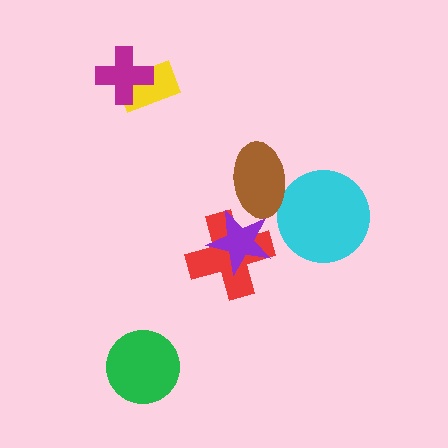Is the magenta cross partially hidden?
No, no other shape covers it.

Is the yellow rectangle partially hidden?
Yes, it is partially covered by another shape.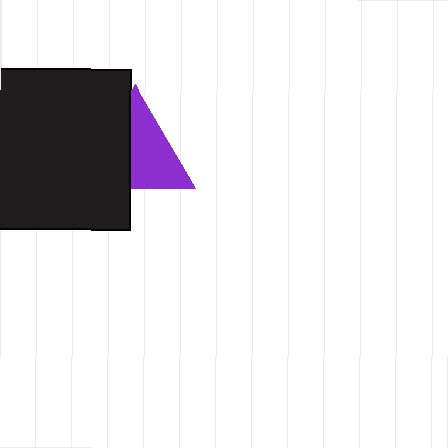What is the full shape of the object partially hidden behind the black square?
The partially hidden object is a purple triangle.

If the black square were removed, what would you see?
You would see the complete purple triangle.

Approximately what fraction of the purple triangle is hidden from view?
Roughly 45% of the purple triangle is hidden behind the black square.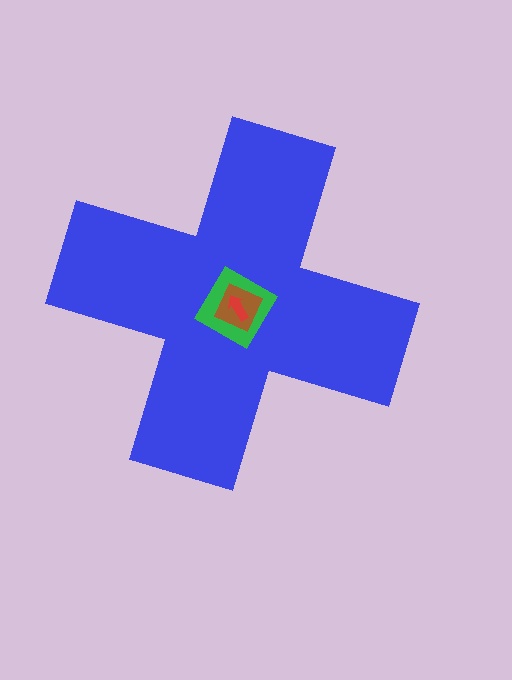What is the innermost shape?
The red arrow.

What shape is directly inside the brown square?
The red arrow.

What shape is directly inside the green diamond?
The brown square.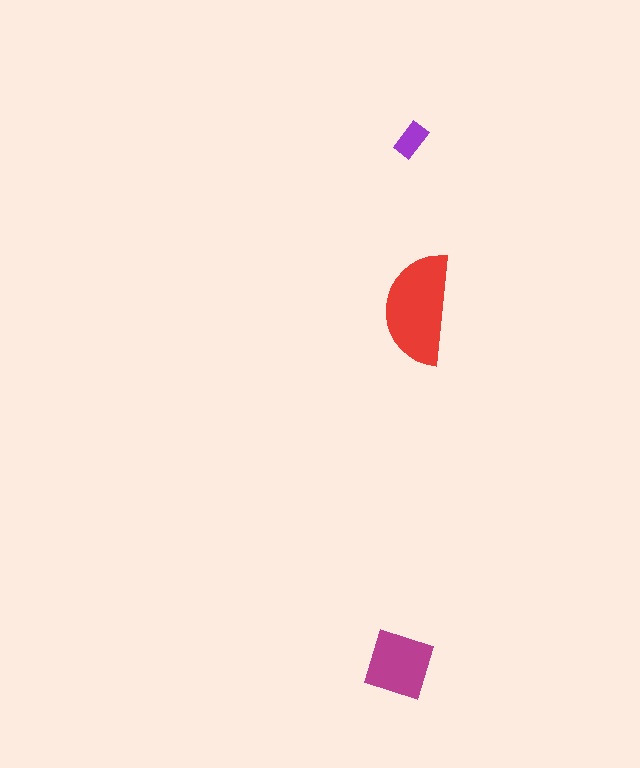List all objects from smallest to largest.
The purple rectangle, the magenta square, the red semicircle.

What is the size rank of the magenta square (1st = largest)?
2nd.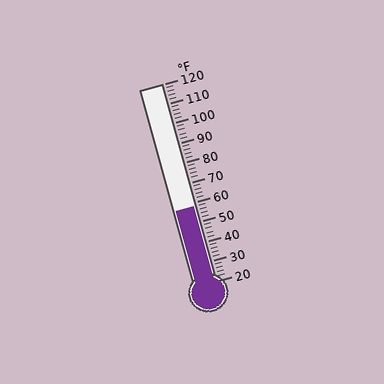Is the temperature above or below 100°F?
The temperature is below 100°F.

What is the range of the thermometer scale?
The thermometer scale ranges from 20°F to 120°F.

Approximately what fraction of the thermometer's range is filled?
The thermometer is filled to approximately 40% of its range.